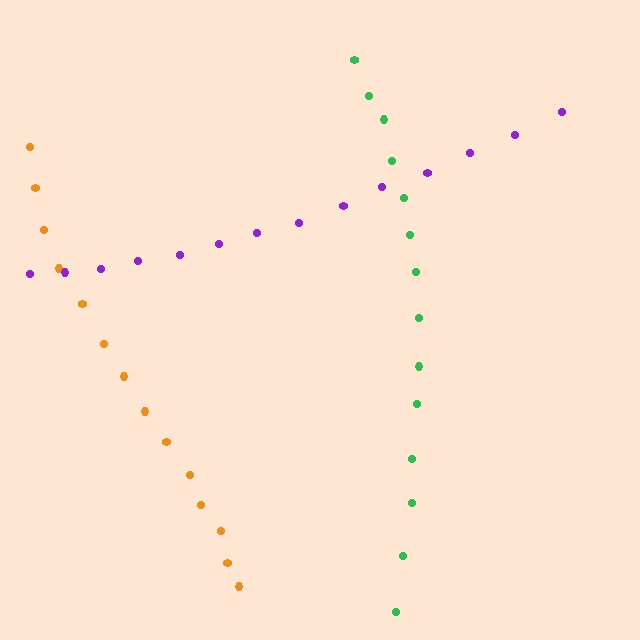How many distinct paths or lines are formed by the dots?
There are 3 distinct paths.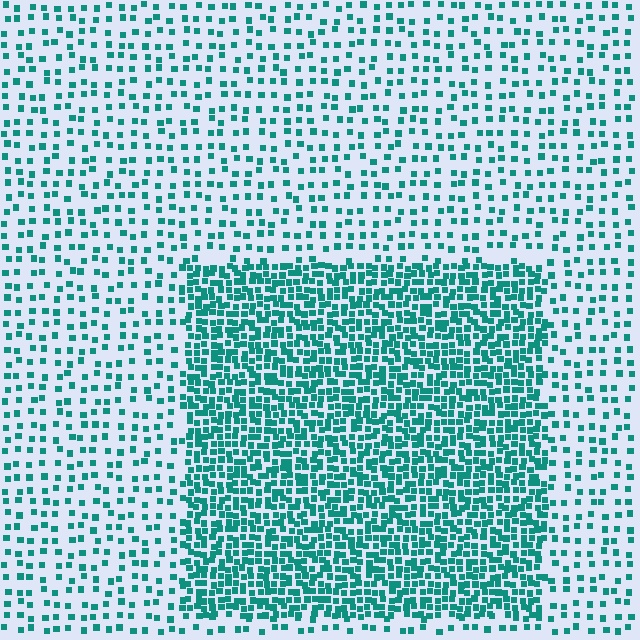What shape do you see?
I see a rectangle.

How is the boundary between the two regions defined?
The boundary is defined by a change in element density (approximately 2.7x ratio). All elements are the same color, size, and shape.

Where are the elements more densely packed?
The elements are more densely packed inside the rectangle boundary.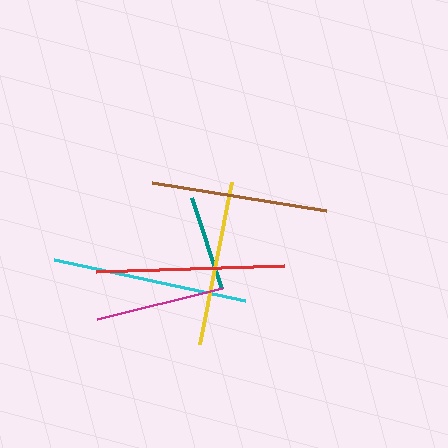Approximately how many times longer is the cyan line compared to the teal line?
The cyan line is approximately 2.1 times the length of the teal line.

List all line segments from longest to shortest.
From longest to shortest: cyan, red, brown, yellow, magenta, teal.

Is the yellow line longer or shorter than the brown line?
The brown line is longer than the yellow line.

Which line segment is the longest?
The cyan line is the longest at approximately 196 pixels.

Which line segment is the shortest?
The teal line is the shortest at approximately 95 pixels.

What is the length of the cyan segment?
The cyan segment is approximately 196 pixels long.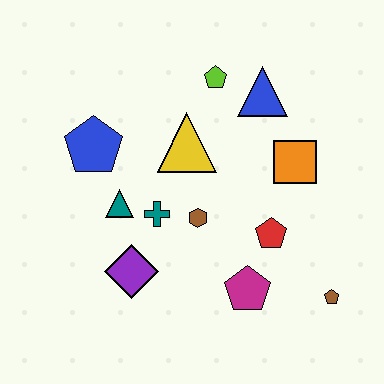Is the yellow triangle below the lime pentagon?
Yes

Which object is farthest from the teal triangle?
The brown pentagon is farthest from the teal triangle.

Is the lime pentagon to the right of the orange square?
No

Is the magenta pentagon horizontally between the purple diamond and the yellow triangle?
No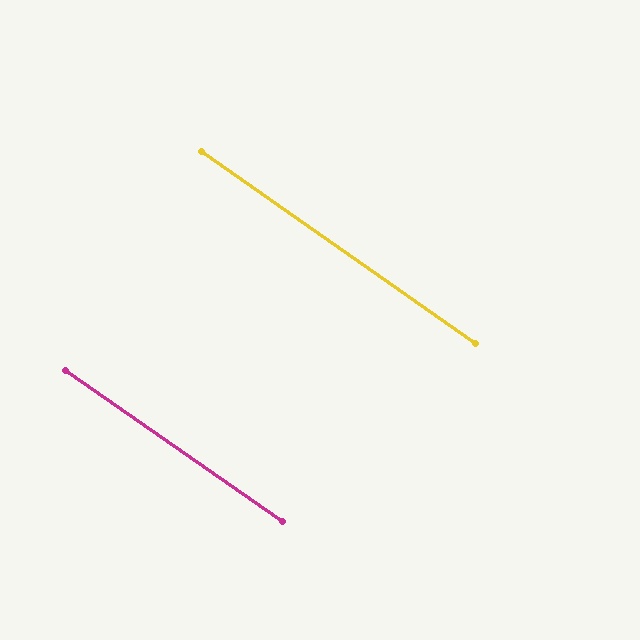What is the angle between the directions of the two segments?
Approximately 0 degrees.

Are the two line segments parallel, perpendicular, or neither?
Parallel — their directions differ by only 0.2°.